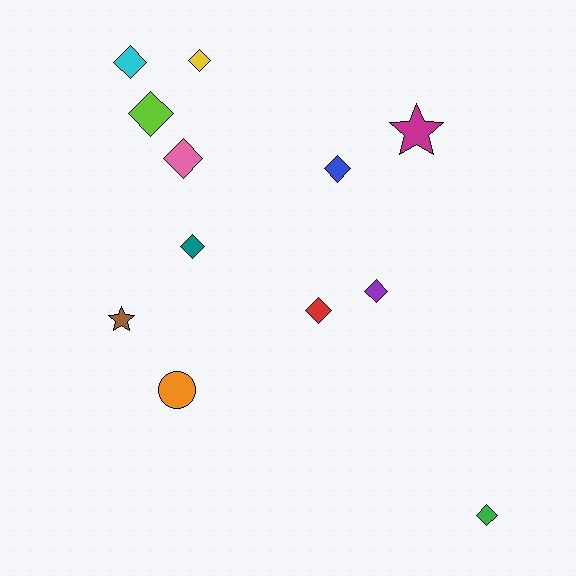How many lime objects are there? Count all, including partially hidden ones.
There is 1 lime object.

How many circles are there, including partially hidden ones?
There is 1 circle.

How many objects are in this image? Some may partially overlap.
There are 12 objects.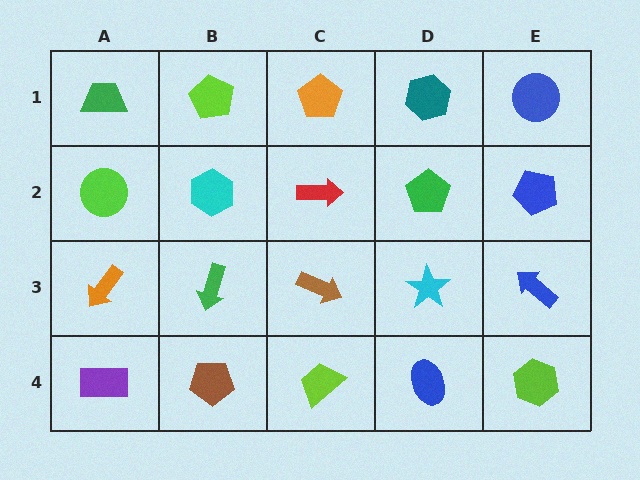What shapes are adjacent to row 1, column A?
A lime circle (row 2, column A), a lime pentagon (row 1, column B).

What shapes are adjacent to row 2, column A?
A green trapezoid (row 1, column A), an orange arrow (row 3, column A), a cyan hexagon (row 2, column B).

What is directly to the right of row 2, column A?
A cyan hexagon.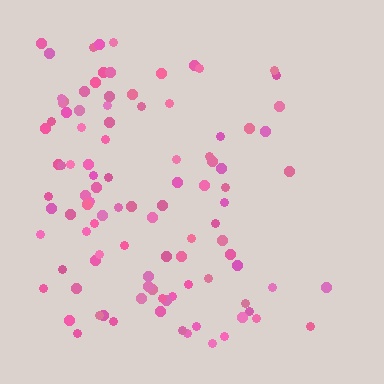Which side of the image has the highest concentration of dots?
The left.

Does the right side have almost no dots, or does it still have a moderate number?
Still a moderate number, just noticeably fewer than the left.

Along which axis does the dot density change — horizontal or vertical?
Horizontal.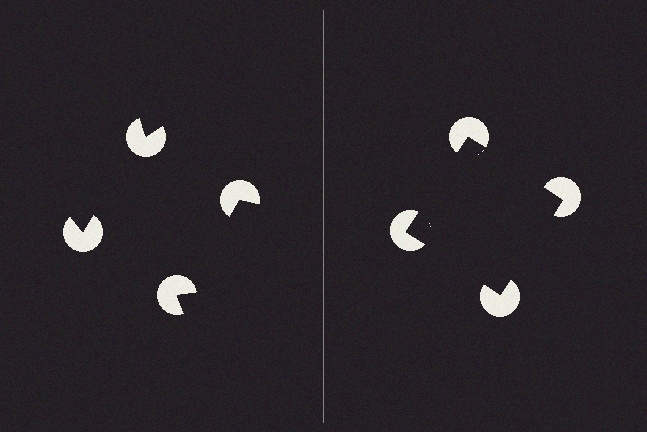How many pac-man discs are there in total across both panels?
8 — 4 on each side.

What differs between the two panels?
The pac-man discs are positioned identically on both sides; only the wedge orientations differ. On the right they align to a square; on the left they are misaligned.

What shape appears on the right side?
An illusory square.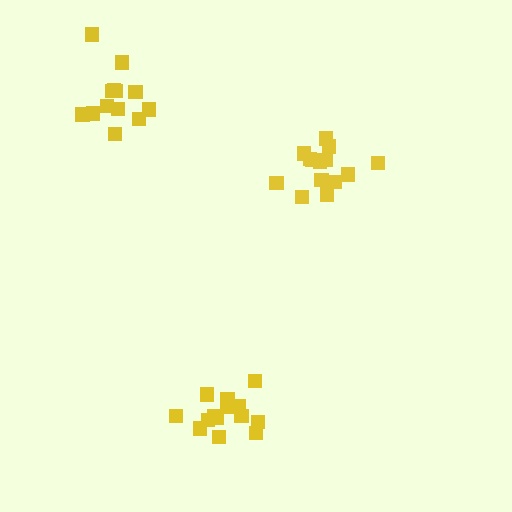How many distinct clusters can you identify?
There are 3 distinct clusters.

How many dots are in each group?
Group 1: 14 dots, Group 2: 14 dots, Group 3: 13 dots (41 total).